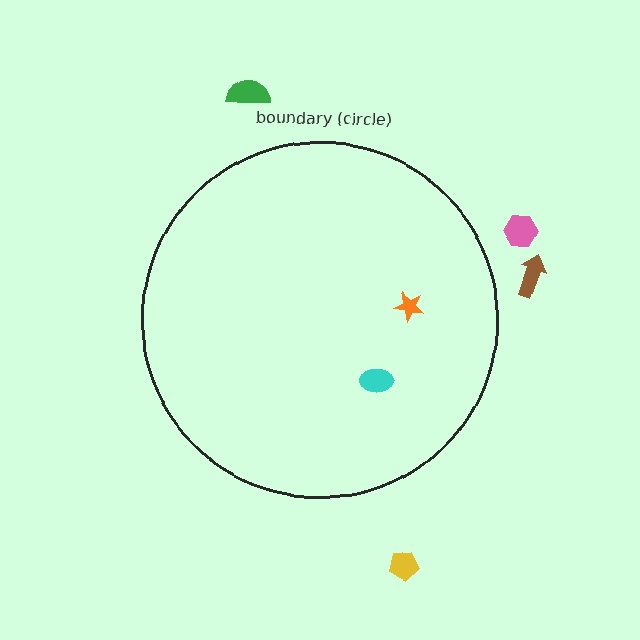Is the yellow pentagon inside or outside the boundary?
Outside.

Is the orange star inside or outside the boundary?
Inside.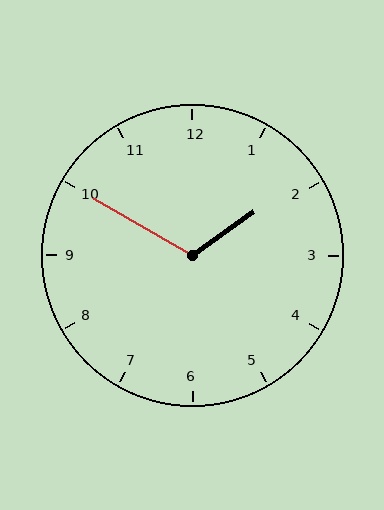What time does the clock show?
1:50.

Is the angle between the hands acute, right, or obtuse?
It is obtuse.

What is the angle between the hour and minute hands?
Approximately 115 degrees.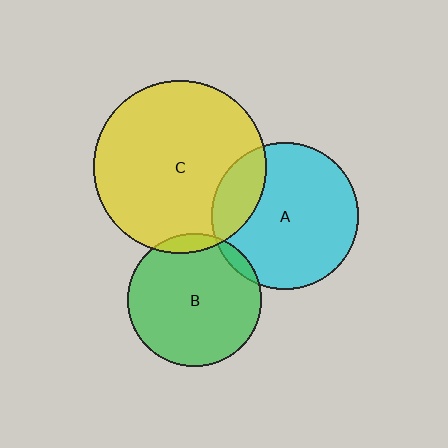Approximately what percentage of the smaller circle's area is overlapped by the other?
Approximately 5%.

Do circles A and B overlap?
Yes.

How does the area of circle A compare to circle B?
Approximately 1.2 times.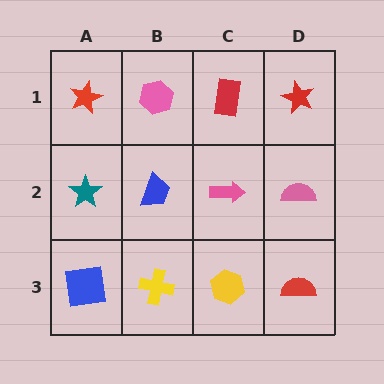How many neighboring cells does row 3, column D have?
2.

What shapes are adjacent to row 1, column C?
A pink arrow (row 2, column C), a pink hexagon (row 1, column B), a red star (row 1, column D).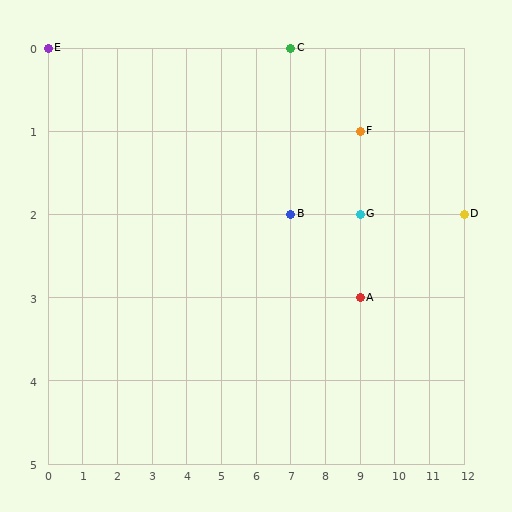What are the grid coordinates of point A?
Point A is at grid coordinates (9, 3).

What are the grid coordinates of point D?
Point D is at grid coordinates (12, 2).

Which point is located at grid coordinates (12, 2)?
Point D is at (12, 2).